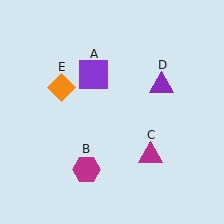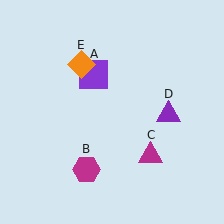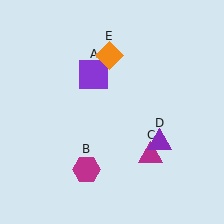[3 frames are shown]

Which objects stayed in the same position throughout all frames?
Purple square (object A) and magenta hexagon (object B) and magenta triangle (object C) remained stationary.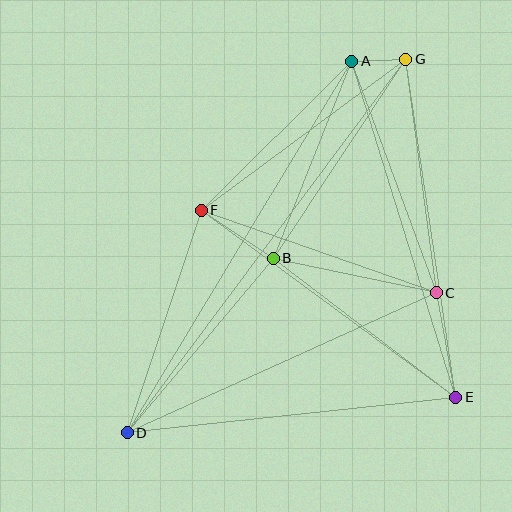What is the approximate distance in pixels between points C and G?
The distance between C and G is approximately 235 pixels.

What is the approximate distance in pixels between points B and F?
The distance between B and F is approximately 86 pixels.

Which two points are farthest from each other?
Points D and G are farthest from each other.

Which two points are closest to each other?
Points A and G are closest to each other.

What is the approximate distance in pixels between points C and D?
The distance between C and D is approximately 339 pixels.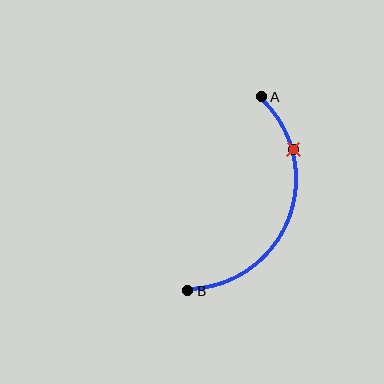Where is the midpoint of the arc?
The arc midpoint is the point on the curve farthest from the straight line joining A and B. It sits to the right of that line.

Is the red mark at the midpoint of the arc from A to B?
No. The red mark lies on the arc but is closer to endpoint A. The arc midpoint would be at the point on the curve equidistant along the arc from both A and B.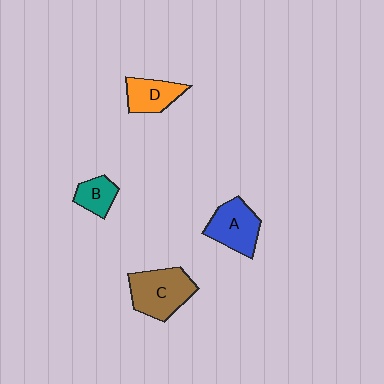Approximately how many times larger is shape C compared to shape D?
Approximately 1.6 times.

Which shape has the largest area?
Shape C (brown).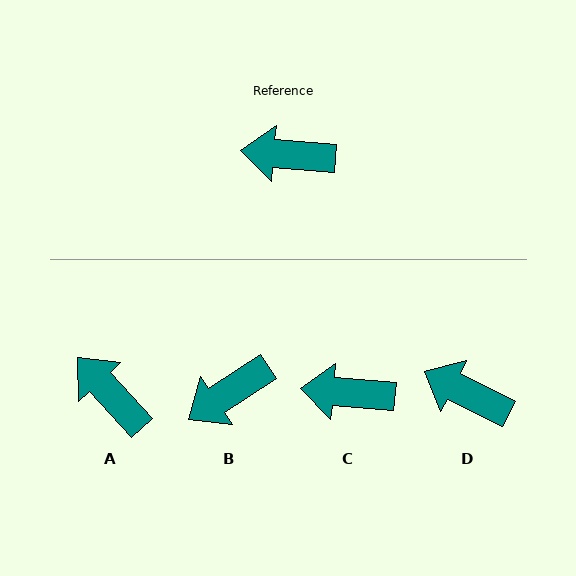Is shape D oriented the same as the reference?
No, it is off by about 22 degrees.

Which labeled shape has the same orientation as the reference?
C.